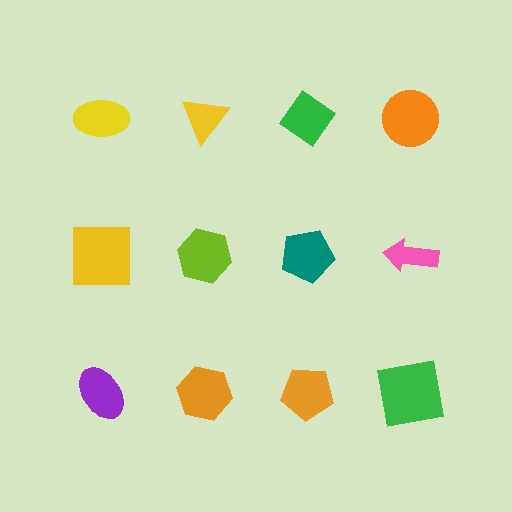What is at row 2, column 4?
A pink arrow.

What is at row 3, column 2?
An orange hexagon.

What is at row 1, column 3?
A green diamond.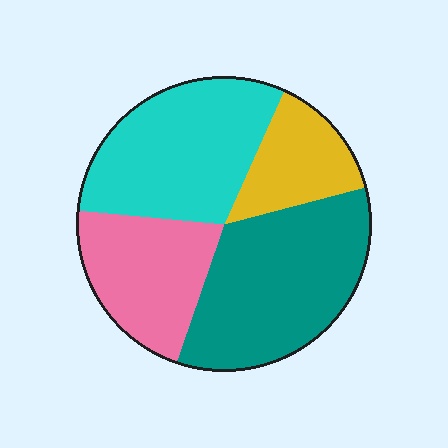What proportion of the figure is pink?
Pink covers roughly 20% of the figure.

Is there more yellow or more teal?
Teal.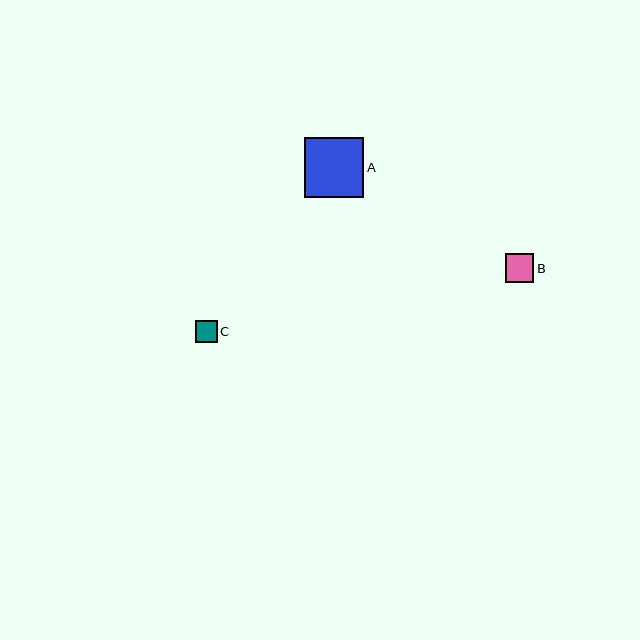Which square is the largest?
Square A is the largest with a size of approximately 59 pixels.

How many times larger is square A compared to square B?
Square A is approximately 2.1 times the size of square B.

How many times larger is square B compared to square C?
Square B is approximately 1.3 times the size of square C.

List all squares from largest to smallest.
From largest to smallest: A, B, C.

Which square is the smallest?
Square C is the smallest with a size of approximately 22 pixels.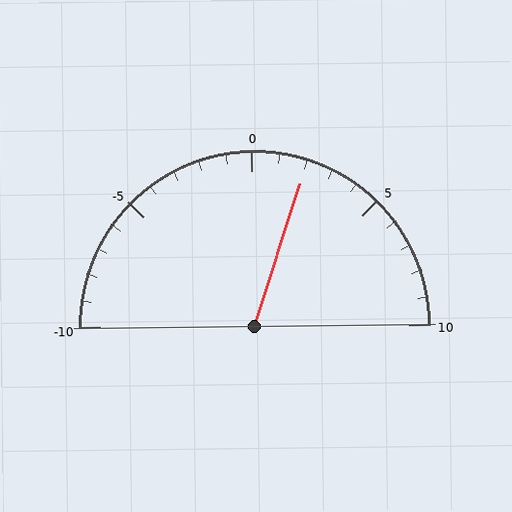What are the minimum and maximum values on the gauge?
The gauge ranges from -10 to 10.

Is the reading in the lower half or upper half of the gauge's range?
The reading is in the upper half of the range (-10 to 10).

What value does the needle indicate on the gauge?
The needle indicates approximately 2.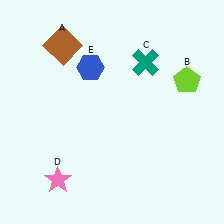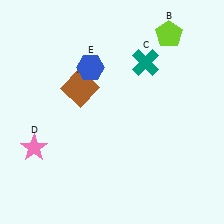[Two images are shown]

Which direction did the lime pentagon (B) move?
The lime pentagon (B) moved up.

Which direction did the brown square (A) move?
The brown square (A) moved down.